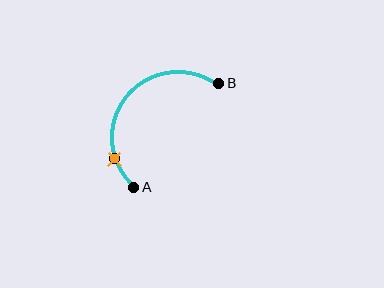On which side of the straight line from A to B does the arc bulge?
The arc bulges above and to the left of the straight line connecting A and B.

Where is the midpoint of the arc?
The arc midpoint is the point on the curve farthest from the straight line joining A and B. It sits above and to the left of that line.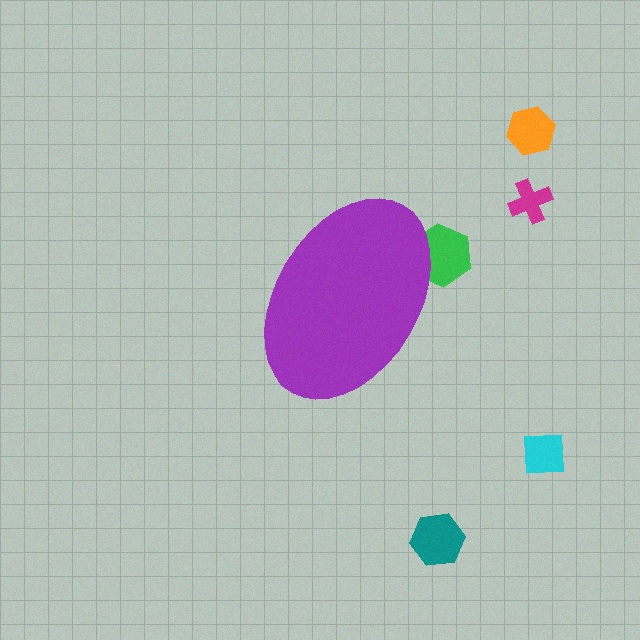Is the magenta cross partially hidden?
No, the magenta cross is fully visible.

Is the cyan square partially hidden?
No, the cyan square is fully visible.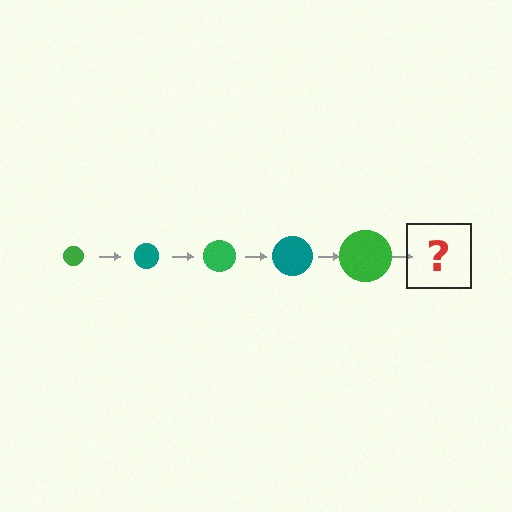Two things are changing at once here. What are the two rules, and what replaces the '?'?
The two rules are that the circle grows larger each step and the color cycles through green and teal. The '?' should be a teal circle, larger than the previous one.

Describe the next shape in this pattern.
It should be a teal circle, larger than the previous one.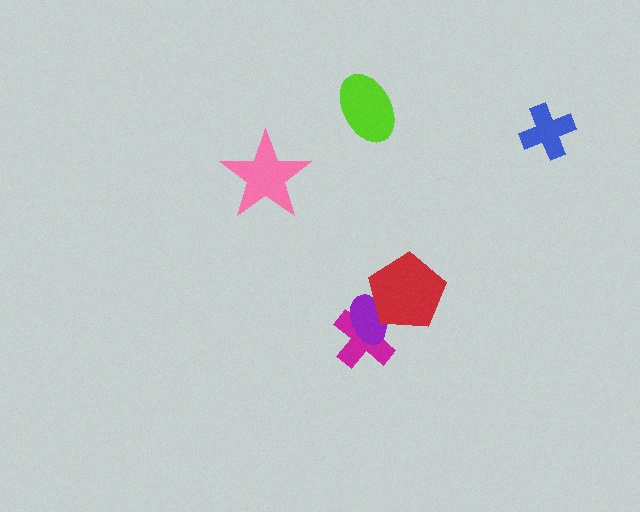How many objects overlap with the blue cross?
0 objects overlap with the blue cross.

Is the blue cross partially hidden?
No, no other shape covers it.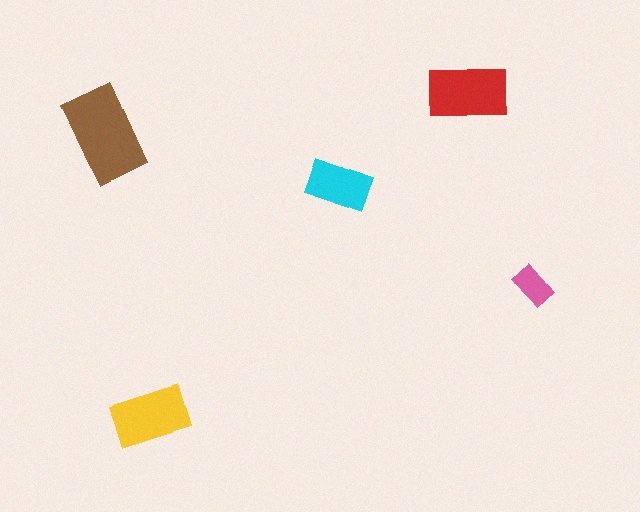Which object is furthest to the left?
The brown rectangle is leftmost.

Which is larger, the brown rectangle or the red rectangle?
The brown one.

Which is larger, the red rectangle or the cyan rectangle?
The red one.